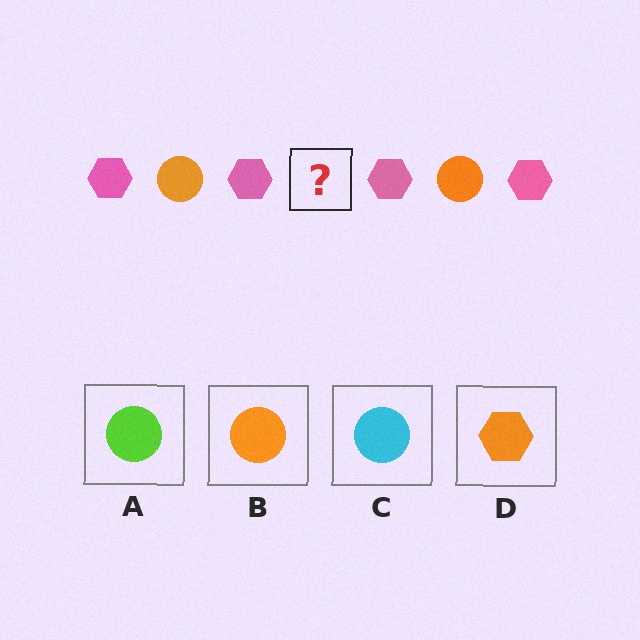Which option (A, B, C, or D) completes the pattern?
B.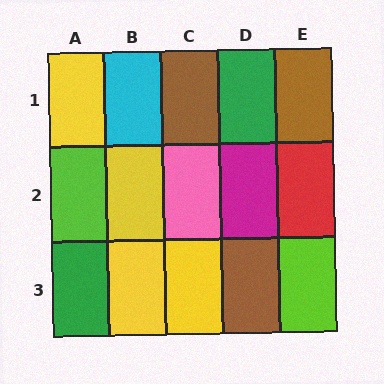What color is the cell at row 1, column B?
Cyan.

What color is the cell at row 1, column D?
Green.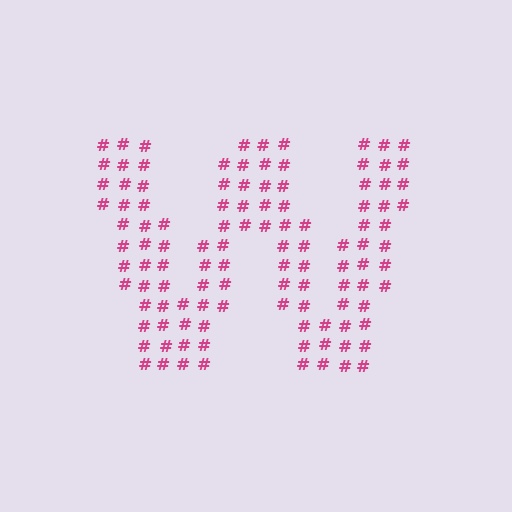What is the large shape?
The large shape is the letter W.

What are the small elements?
The small elements are hash symbols.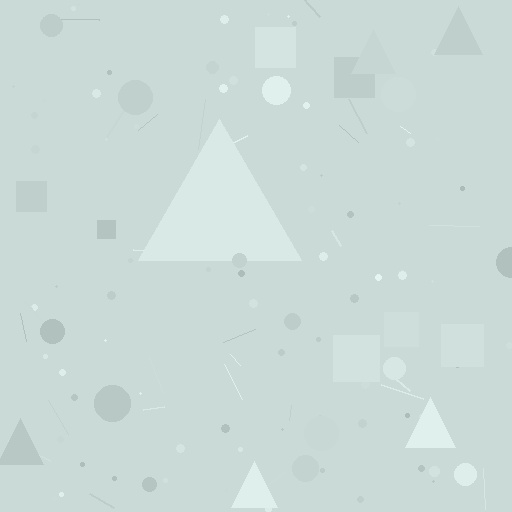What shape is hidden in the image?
A triangle is hidden in the image.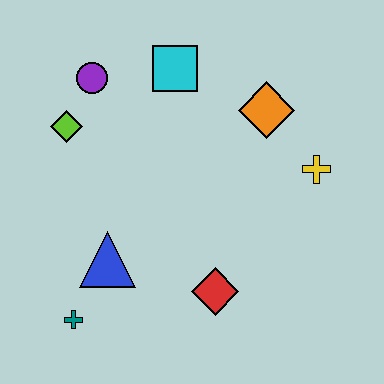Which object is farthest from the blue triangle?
The yellow cross is farthest from the blue triangle.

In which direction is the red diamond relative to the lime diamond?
The red diamond is below the lime diamond.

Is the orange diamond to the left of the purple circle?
No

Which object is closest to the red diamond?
The blue triangle is closest to the red diamond.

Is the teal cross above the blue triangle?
No